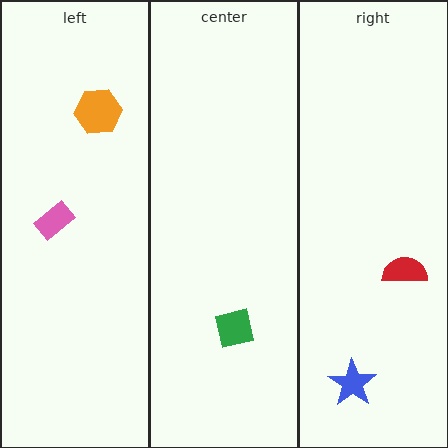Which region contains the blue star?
The right region.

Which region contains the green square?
The center region.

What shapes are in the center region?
The green square.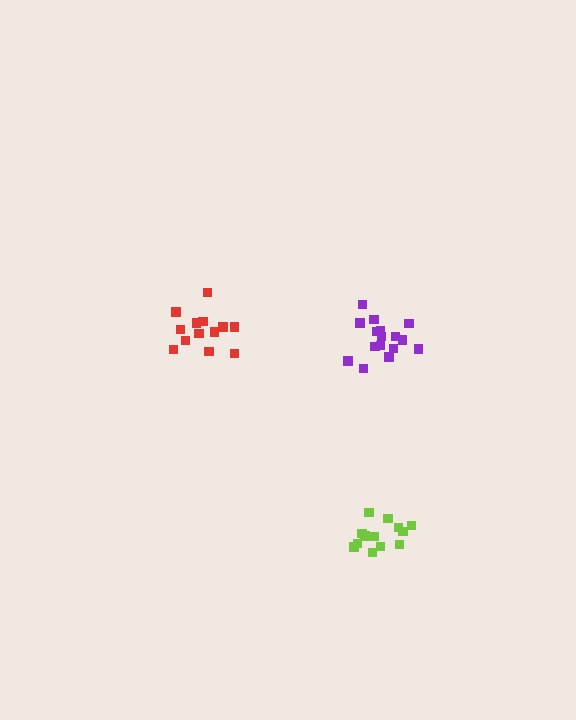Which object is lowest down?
The lime cluster is bottommost.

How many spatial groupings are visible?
There are 3 spatial groupings.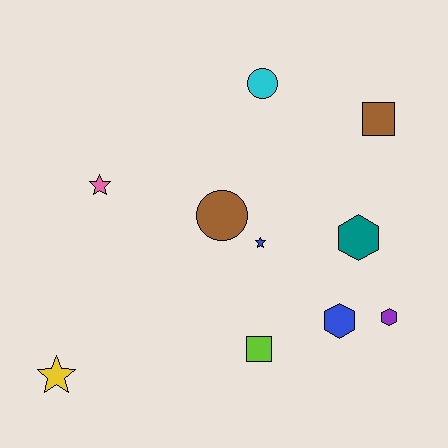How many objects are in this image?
There are 10 objects.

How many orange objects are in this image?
There are no orange objects.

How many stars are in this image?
There are 3 stars.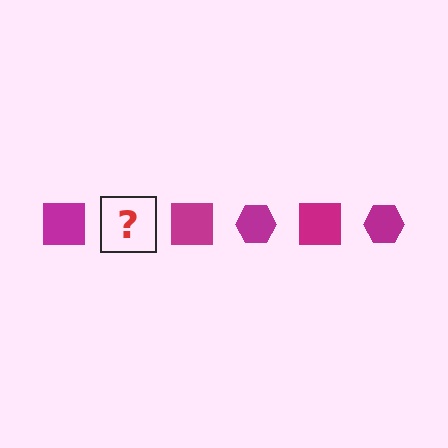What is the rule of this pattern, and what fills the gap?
The rule is that the pattern cycles through square, hexagon shapes in magenta. The gap should be filled with a magenta hexagon.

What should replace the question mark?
The question mark should be replaced with a magenta hexagon.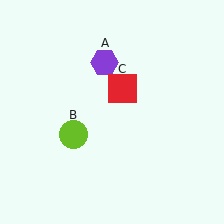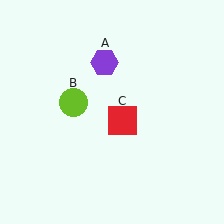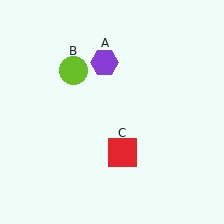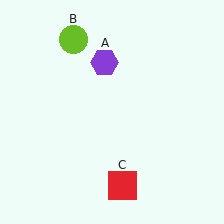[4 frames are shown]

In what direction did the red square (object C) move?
The red square (object C) moved down.